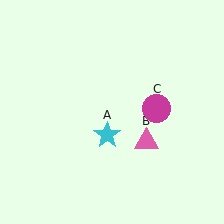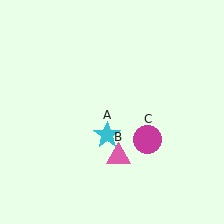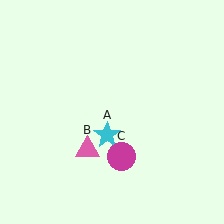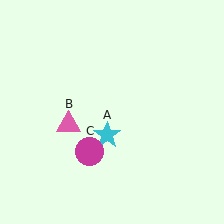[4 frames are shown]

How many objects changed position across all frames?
2 objects changed position: pink triangle (object B), magenta circle (object C).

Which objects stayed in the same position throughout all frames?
Cyan star (object A) remained stationary.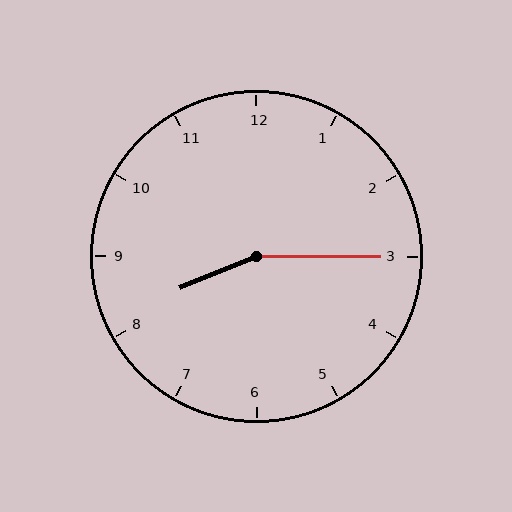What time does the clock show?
8:15.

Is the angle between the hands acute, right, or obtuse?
It is obtuse.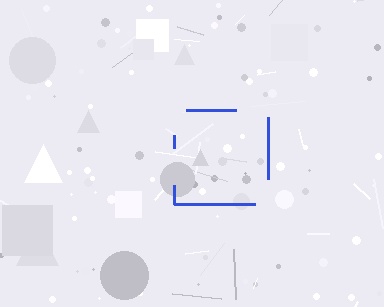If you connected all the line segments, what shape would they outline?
They would outline a square.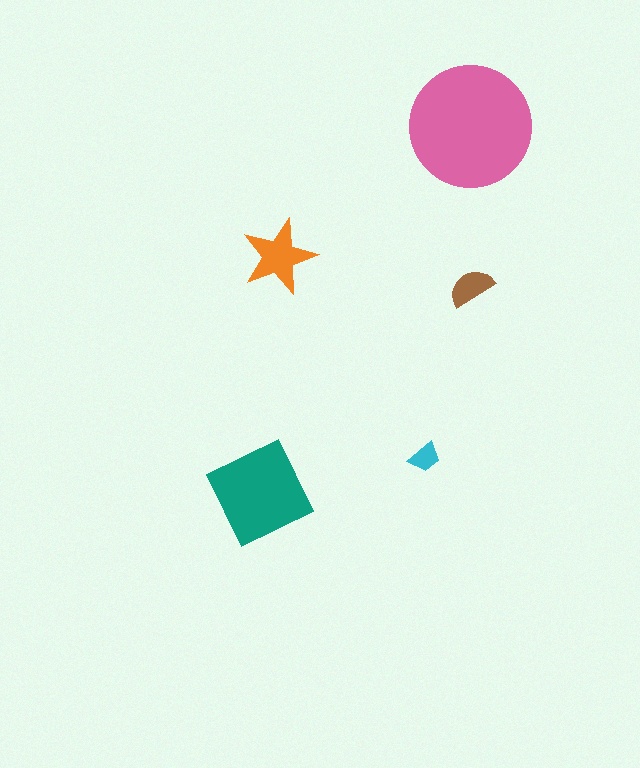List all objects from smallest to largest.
The cyan trapezoid, the brown semicircle, the orange star, the teal square, the pink circle.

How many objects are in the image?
There are 5 objects in the image.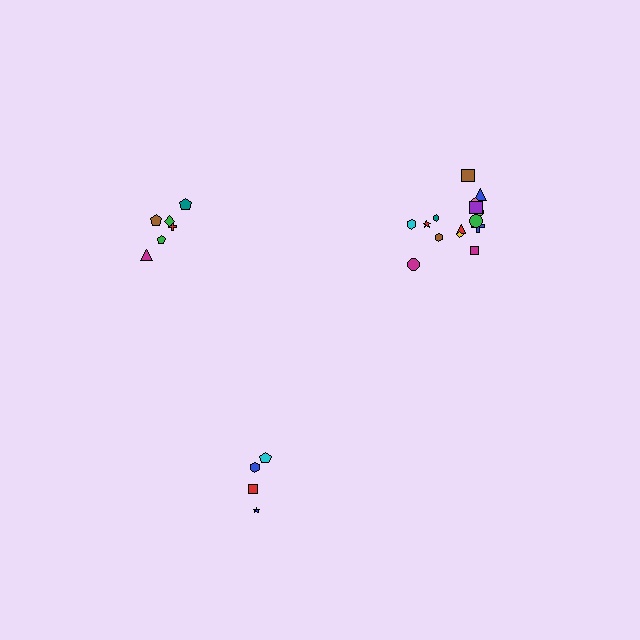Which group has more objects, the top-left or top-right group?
The top-right group.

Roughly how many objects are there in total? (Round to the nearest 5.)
Roughly 25 objects in total.